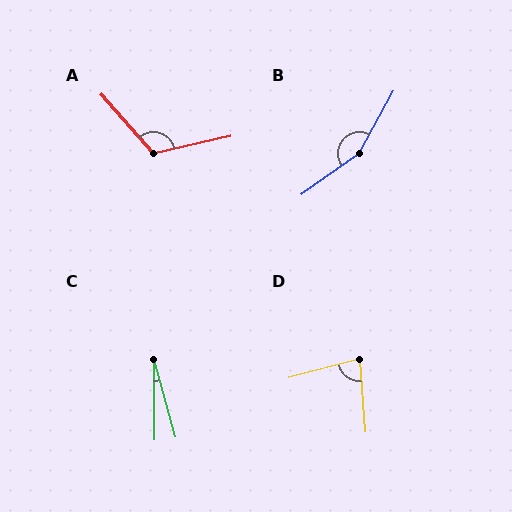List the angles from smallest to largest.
C (15°), D (80°), A (119°), B (154°).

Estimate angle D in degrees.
Approximately 80 degrees.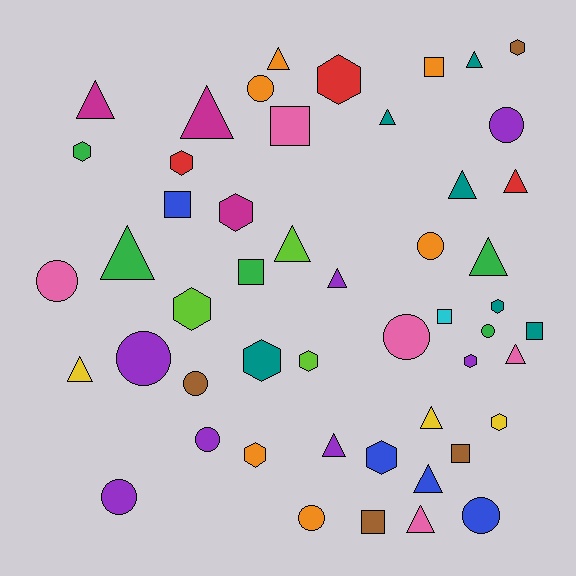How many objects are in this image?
There are 50 objects.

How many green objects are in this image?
There are 5 green objects.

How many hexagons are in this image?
There are 13 hexagons.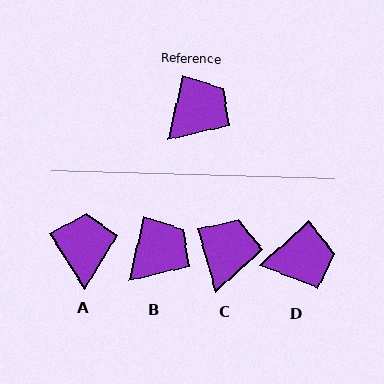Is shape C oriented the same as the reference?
No, it is off by about 29 degrees.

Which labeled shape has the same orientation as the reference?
B.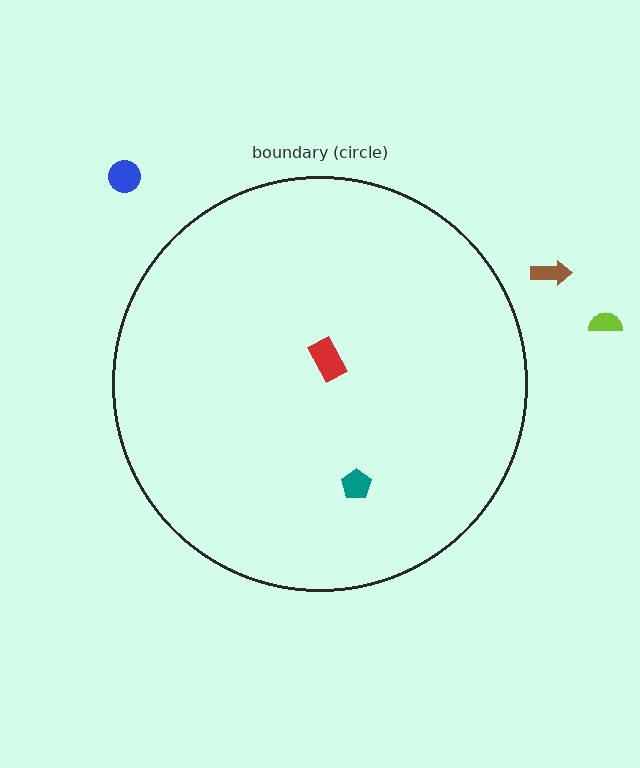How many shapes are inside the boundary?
2 inside, 3 outside.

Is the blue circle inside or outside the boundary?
Outside.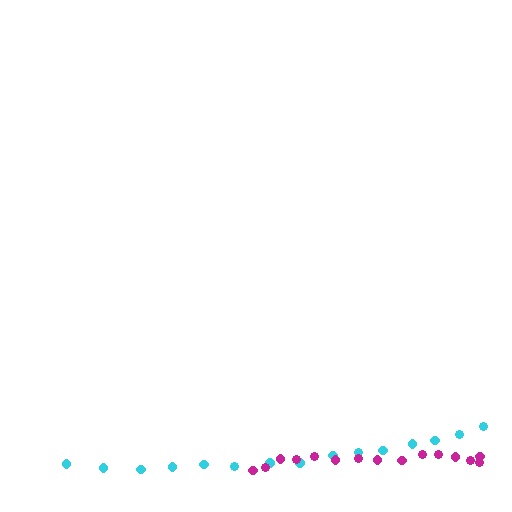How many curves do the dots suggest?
There are 2 distinct paths.